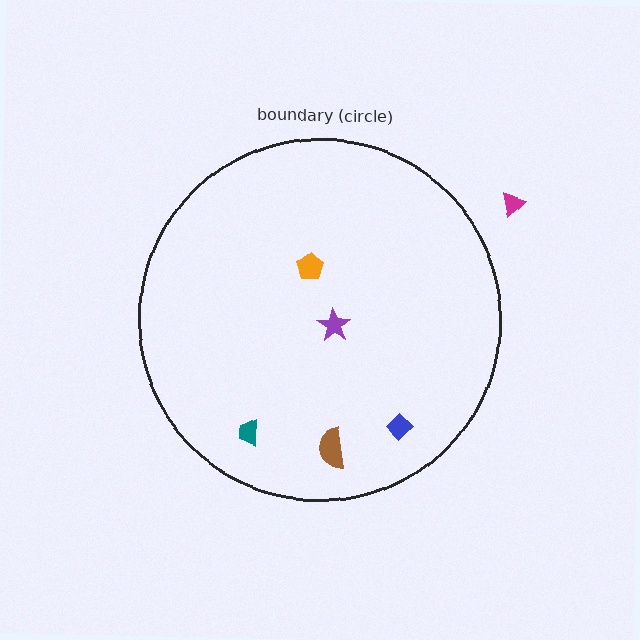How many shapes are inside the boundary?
5 inside, 1 outside.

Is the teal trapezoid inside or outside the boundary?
Inside.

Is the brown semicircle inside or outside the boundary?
Inside.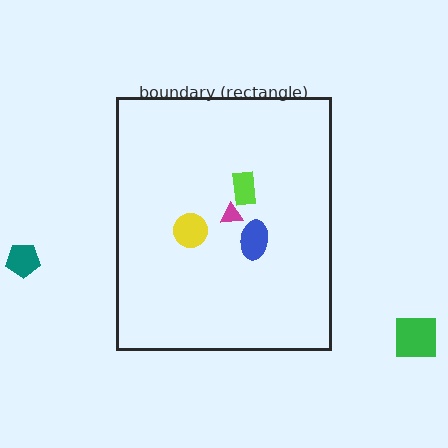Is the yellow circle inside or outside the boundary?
Inside.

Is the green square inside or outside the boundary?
Outside.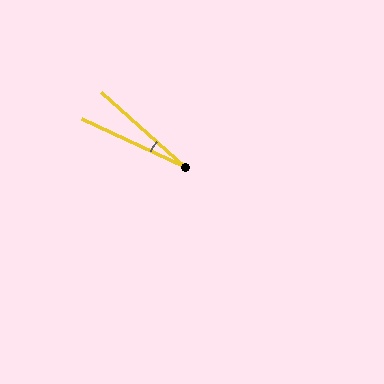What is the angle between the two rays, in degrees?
Approximately 17 degrees.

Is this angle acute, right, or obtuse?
It is acute.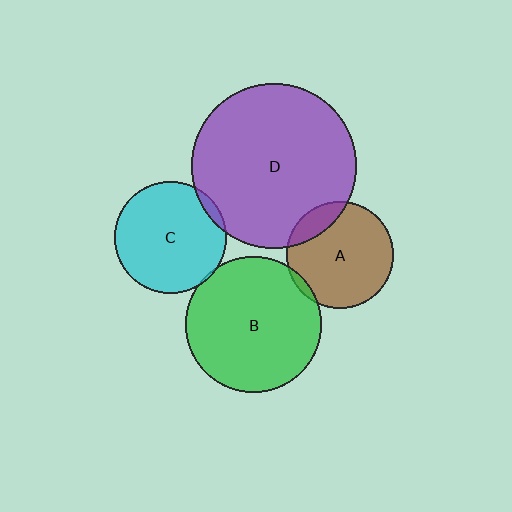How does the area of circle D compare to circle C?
Approximately 2.2 times.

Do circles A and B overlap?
Yes.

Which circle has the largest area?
Circle D (purple).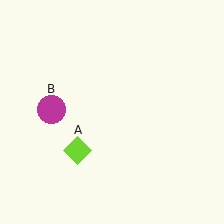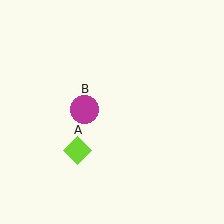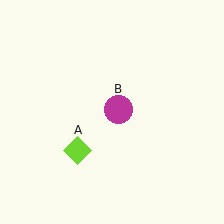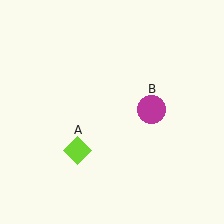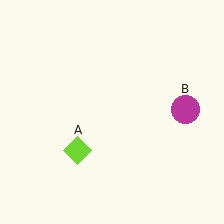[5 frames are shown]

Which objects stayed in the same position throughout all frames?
Lime diamond (object A) remained stationary.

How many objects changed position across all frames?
1 object changed position: magenta circle (object B).